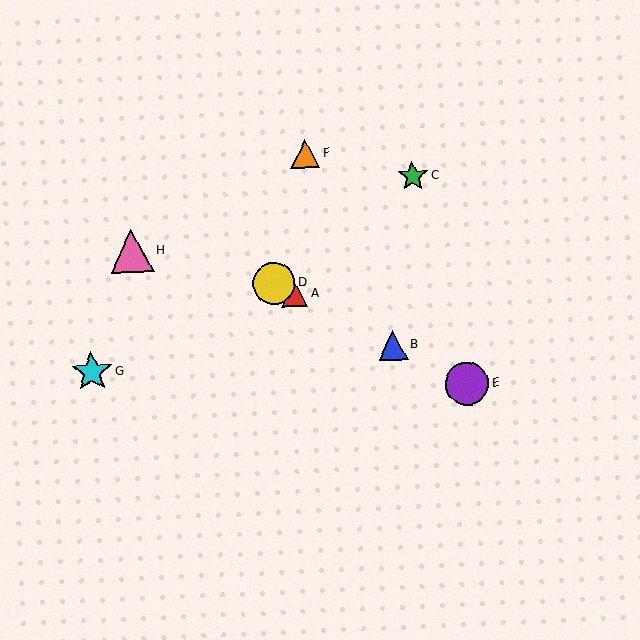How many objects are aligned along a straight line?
4 objects (A, B, D, E) are aligned along a straight line.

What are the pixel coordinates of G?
Object G is at (92, 372).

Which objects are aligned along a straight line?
Objects A, B, D, E are aligned along a straight line.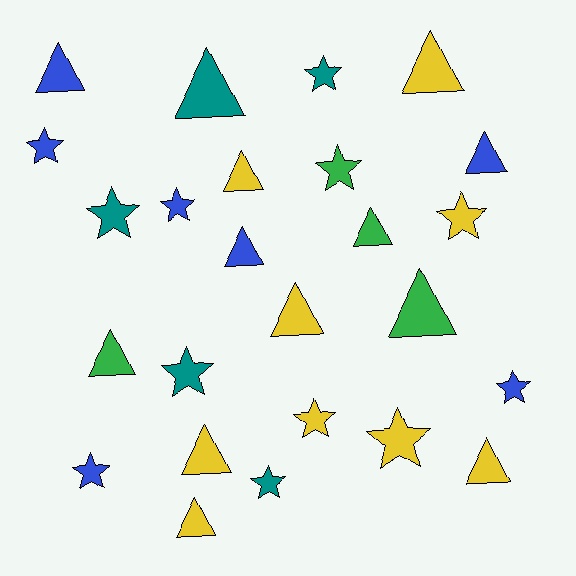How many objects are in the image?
There are 25 objects.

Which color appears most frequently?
Yellow, with 9 objects.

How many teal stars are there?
There are 4 teal stars.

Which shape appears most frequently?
Triangle, with 13 objects.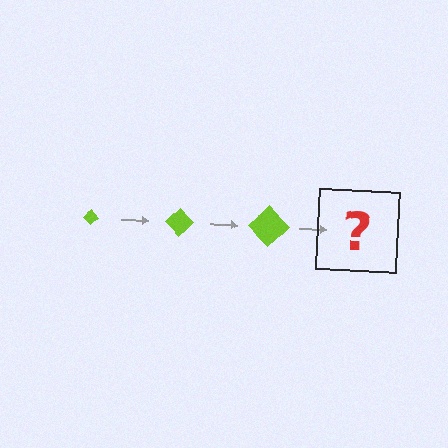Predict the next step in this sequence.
The next step is a lime diamond, larger than the previous one.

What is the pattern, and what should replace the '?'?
The pattern is that the diamond gets progressively larger each step. The '?' should be a lime diamond, larger than the previous one.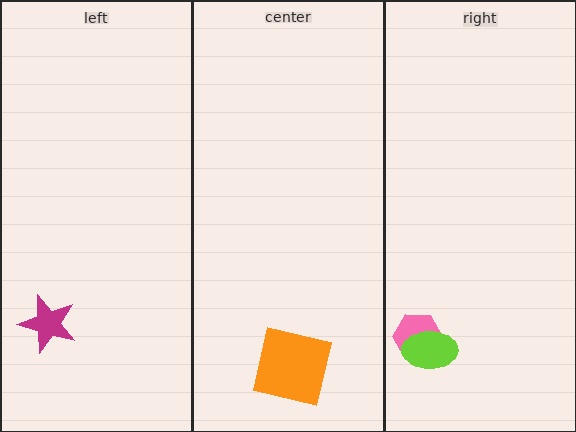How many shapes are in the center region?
1.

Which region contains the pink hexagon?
The right region.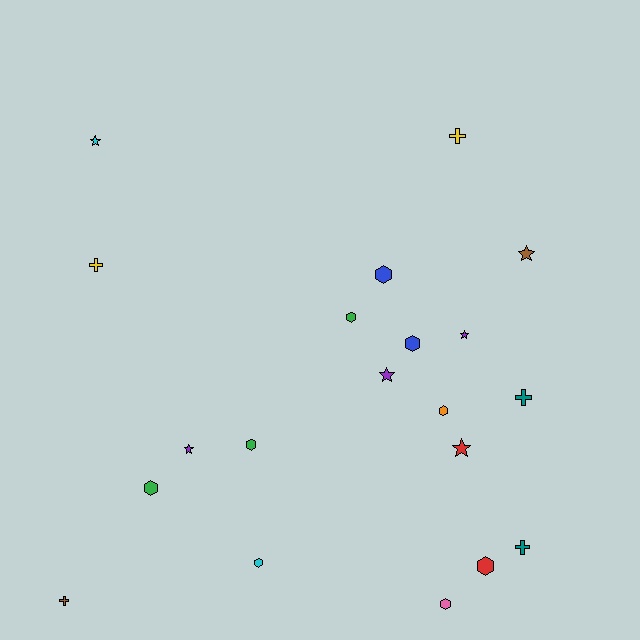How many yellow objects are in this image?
There are 2 yellow objects.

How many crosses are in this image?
There are 5 crosses.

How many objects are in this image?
There are 20 objects.